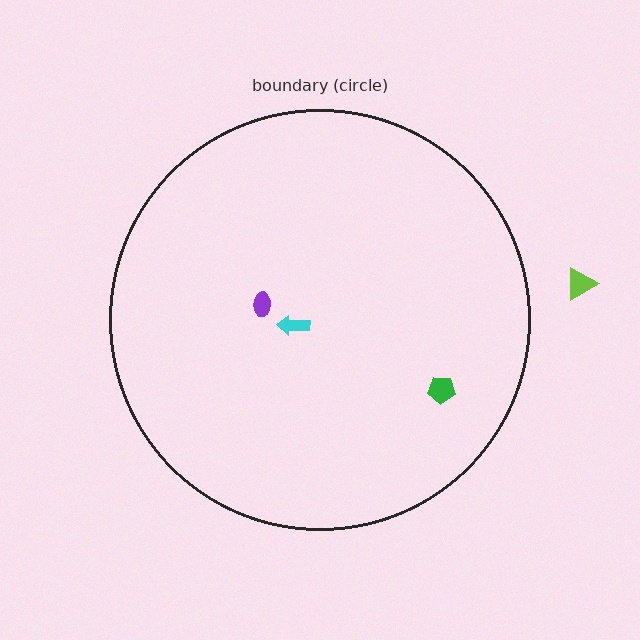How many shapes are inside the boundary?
3 inside, 1 outside.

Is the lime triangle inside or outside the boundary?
Outside.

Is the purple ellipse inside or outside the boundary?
Inside.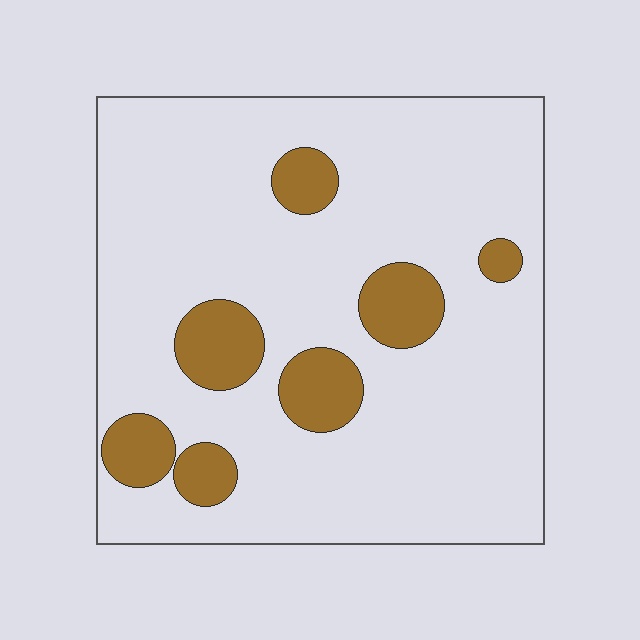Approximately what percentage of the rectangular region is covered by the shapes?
Approximately 15%.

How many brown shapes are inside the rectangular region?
7.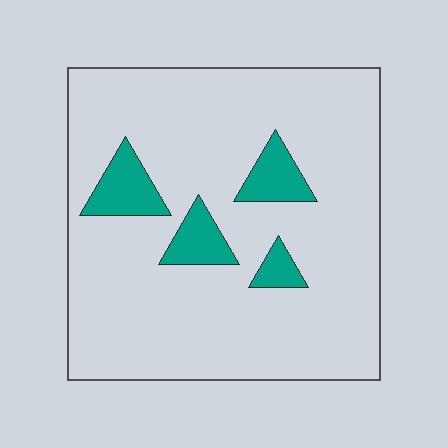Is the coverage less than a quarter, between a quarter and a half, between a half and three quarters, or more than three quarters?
Less than a quarter.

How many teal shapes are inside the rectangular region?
4.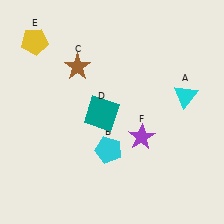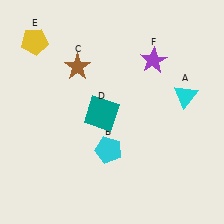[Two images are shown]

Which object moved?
The purple star (F) moved up.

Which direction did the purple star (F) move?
The purple star (F) moved up.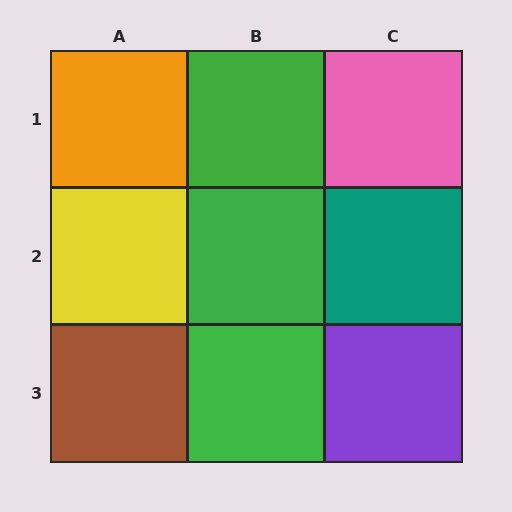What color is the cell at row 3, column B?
Green.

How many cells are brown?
1 cell is brown.